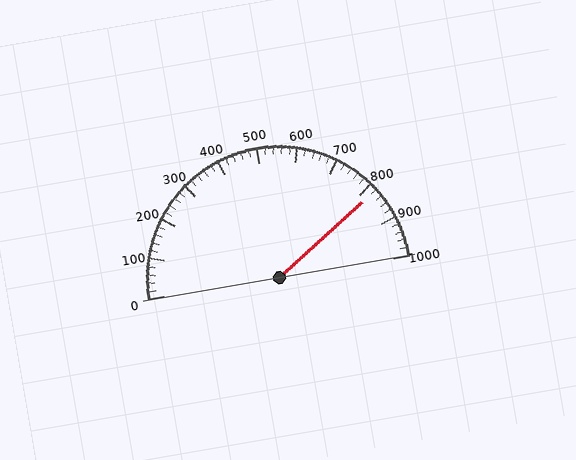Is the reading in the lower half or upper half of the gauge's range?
The reading is in the upper half of the range (0 to 1000).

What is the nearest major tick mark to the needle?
The nearest major tick mark is 800.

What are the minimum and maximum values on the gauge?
The gauge ranges from 0 to 1000.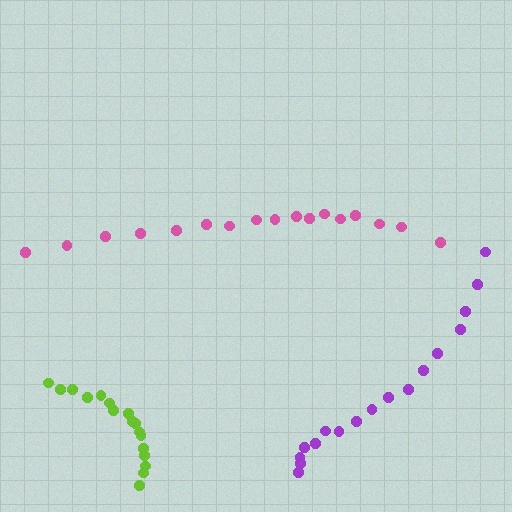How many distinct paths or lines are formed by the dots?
There are 3 distinct paths.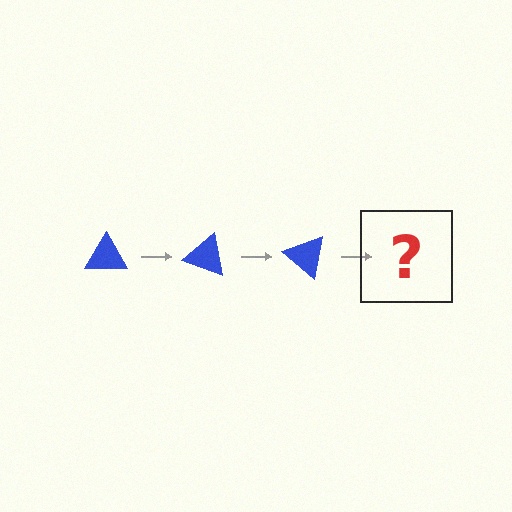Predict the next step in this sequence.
The next step is a blue triangle rotated 60 degrees.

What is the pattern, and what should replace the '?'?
The pattern is that the triangle rotates 20 degrees each step. The '?' should be a blue triangle rotated 60 degrees.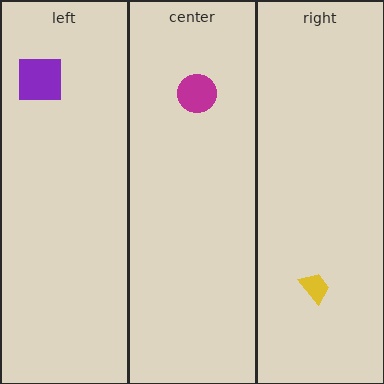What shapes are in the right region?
The yellow trapezoid.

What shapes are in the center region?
The magenta circle.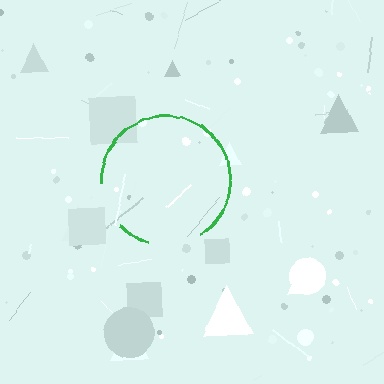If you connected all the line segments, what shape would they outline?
They would outline a circle.